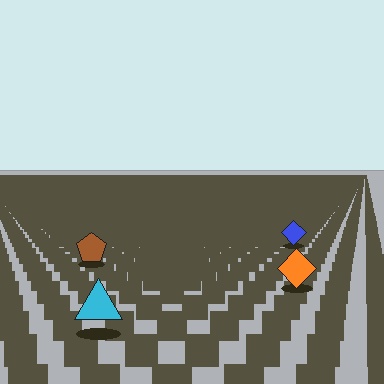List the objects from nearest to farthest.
From nearest to farthest: the cyan triangle, the orange diamond, the brown pentagon, the blue diamond.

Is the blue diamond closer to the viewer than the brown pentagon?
No. The brown pentagon is closer — you can tell from the texture gradient: the ground texture is coarser near it.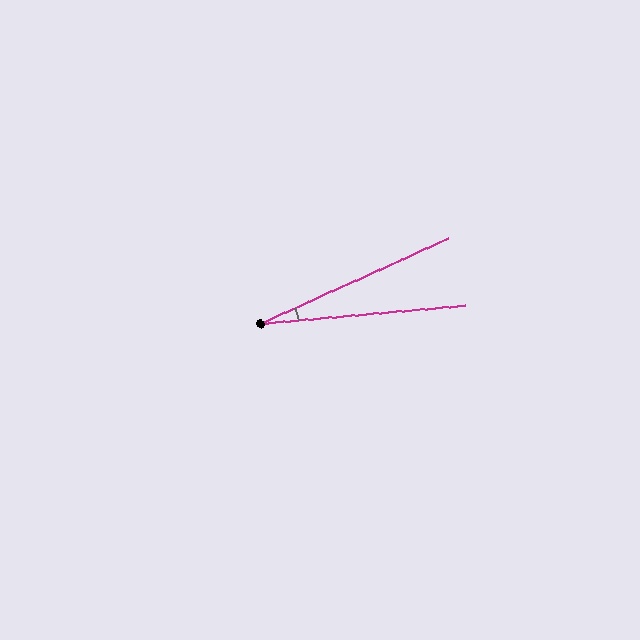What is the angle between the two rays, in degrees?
Approximately 19 degrees.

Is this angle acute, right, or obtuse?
It is acute.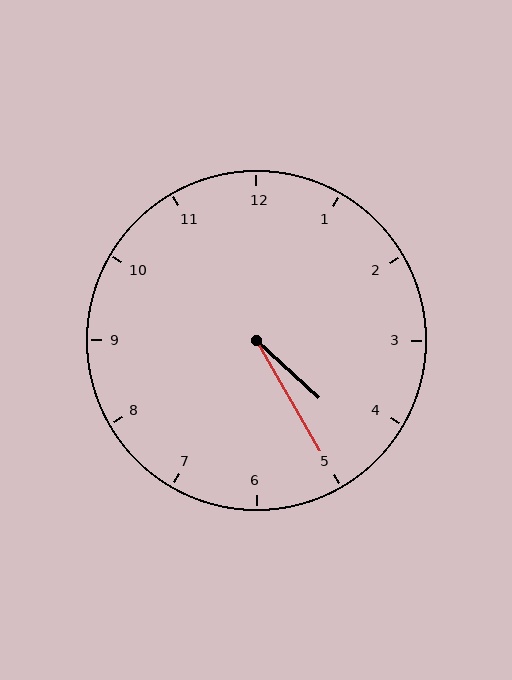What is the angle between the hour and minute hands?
Approximately 18 degrees.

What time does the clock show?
4:25.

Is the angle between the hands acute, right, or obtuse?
It is acute.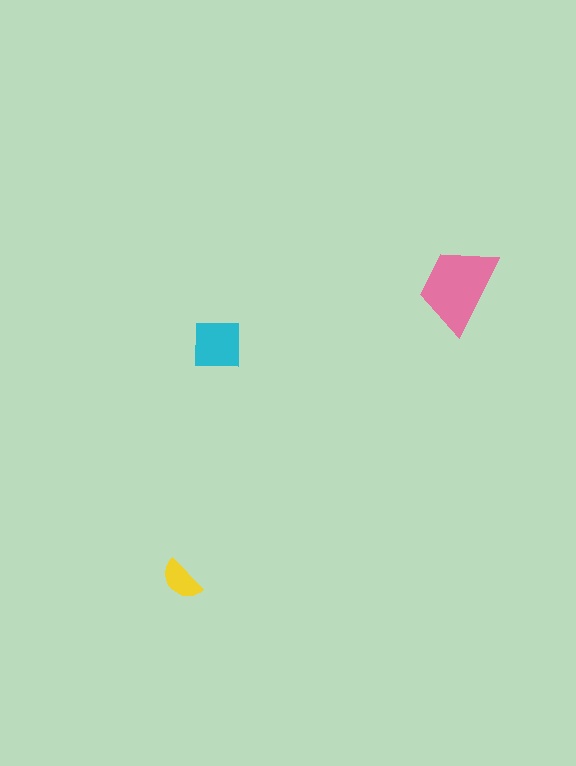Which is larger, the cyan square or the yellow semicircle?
The cyan square.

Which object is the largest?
The pink trapezoid.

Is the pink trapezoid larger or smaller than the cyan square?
Larger.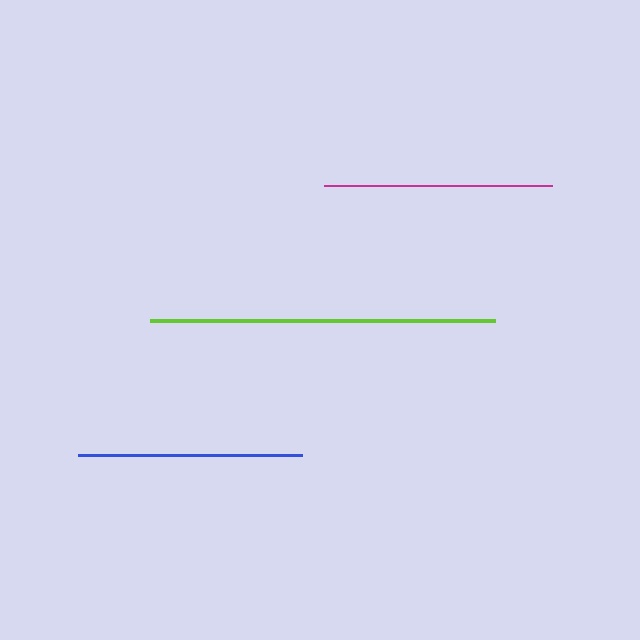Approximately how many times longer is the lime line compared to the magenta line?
The lime line is approximately 1.5 times the length of the magenta line.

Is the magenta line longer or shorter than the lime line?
The lime line is longer than the magenta line.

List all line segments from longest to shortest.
From longest to shortest: lime, magenta, blue.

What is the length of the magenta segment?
The magenta segment is approximately 229 pixels long.